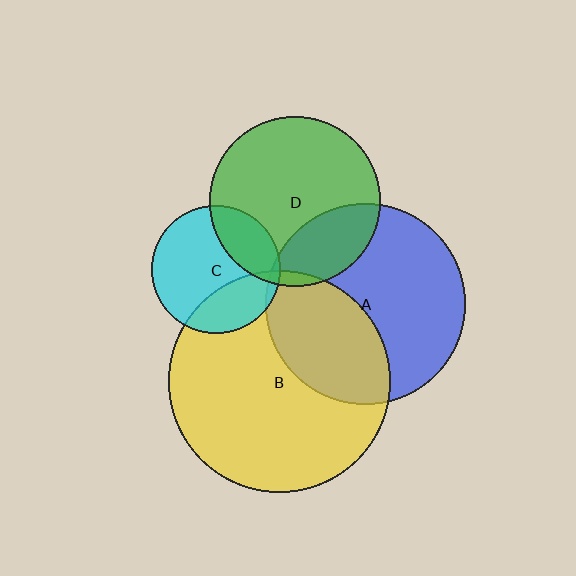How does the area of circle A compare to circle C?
Approximately 2.4 times.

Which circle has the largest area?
Circle B (yellow).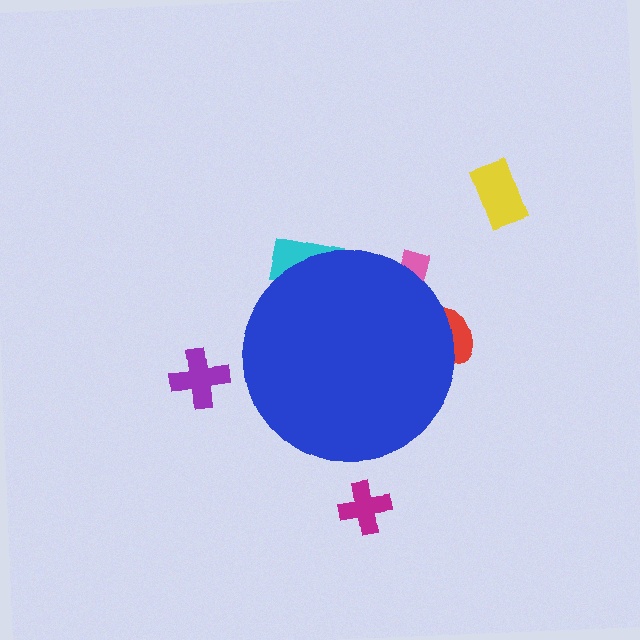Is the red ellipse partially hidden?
Yes, the red ellipse is partially hidden behind the blue circle.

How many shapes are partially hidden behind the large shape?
3 shapes are partially hidden.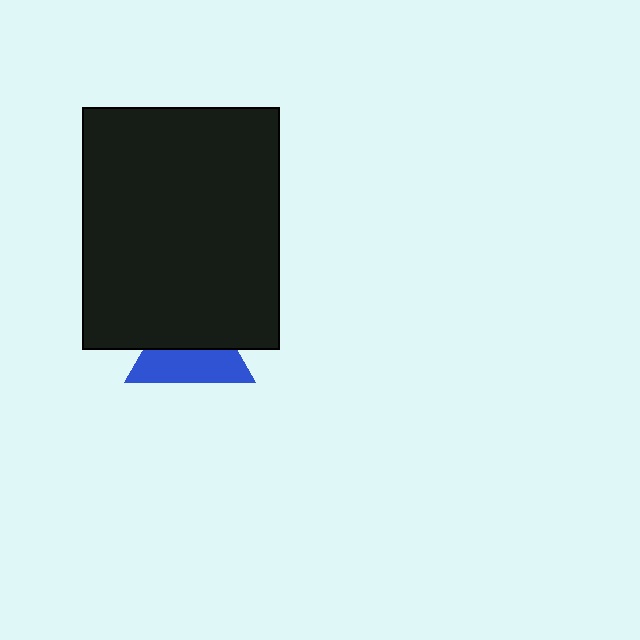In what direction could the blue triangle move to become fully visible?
The blue triangle could move down. That would shift it out from behind the black rectangle entirely.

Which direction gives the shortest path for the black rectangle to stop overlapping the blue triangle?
Moving up gives the shortest separation.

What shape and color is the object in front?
The object in front is a black rectangle.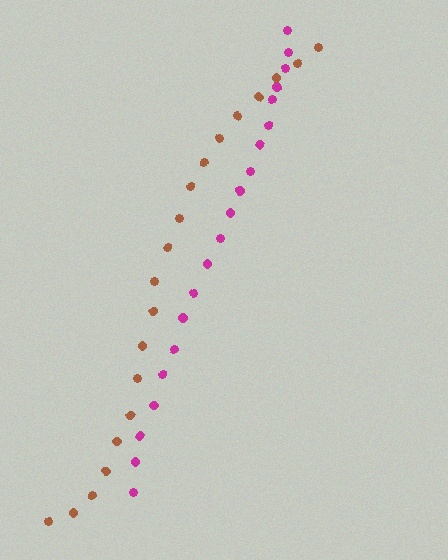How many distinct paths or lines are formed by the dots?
There are 2 distinct paths.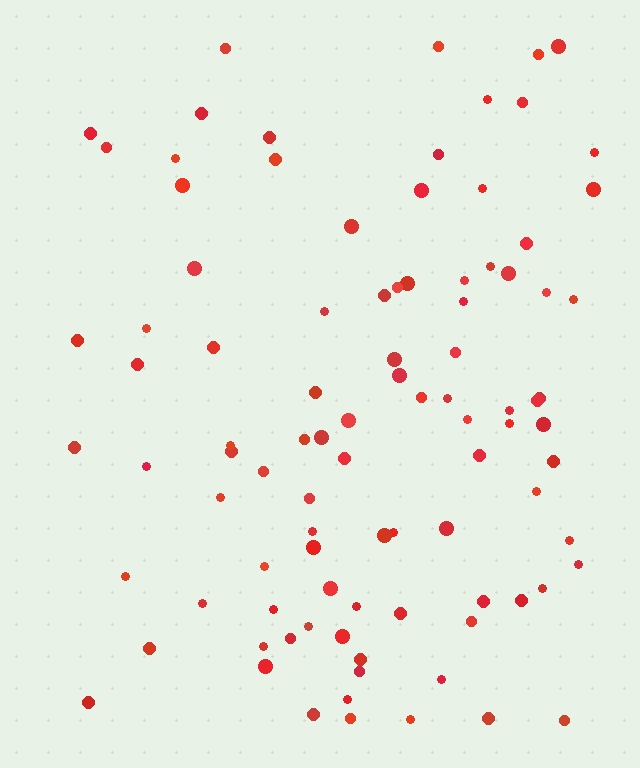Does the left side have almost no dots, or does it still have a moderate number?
Still a moderate number, just noticeably fewer than the right.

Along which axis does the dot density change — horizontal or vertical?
Horizontal.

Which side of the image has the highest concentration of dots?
The right.